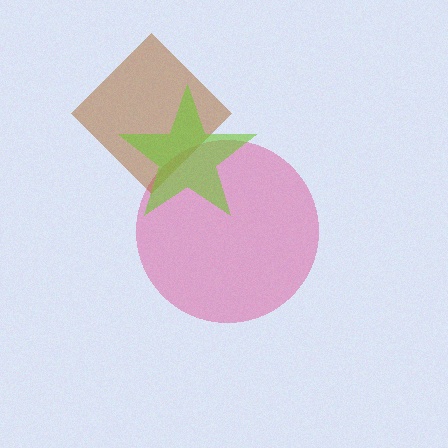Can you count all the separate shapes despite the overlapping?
Yes, there are 3 separate shapes.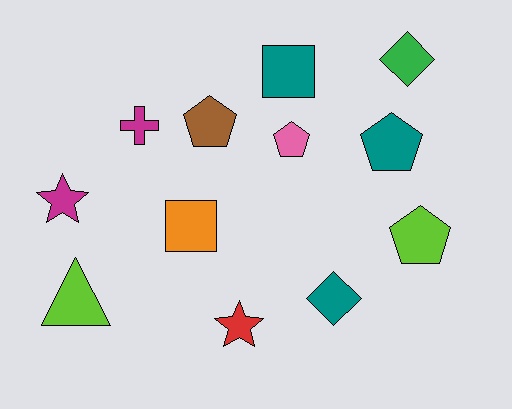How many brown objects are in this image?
There is 1 brown object.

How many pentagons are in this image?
There are 4 pentagons.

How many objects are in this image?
There are 12 objects.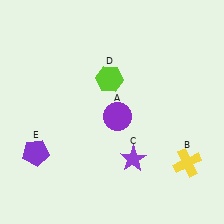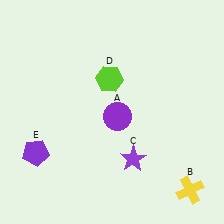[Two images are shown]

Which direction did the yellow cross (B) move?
The yellow cross (B) moved down.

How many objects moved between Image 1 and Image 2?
1 object moved between the two images.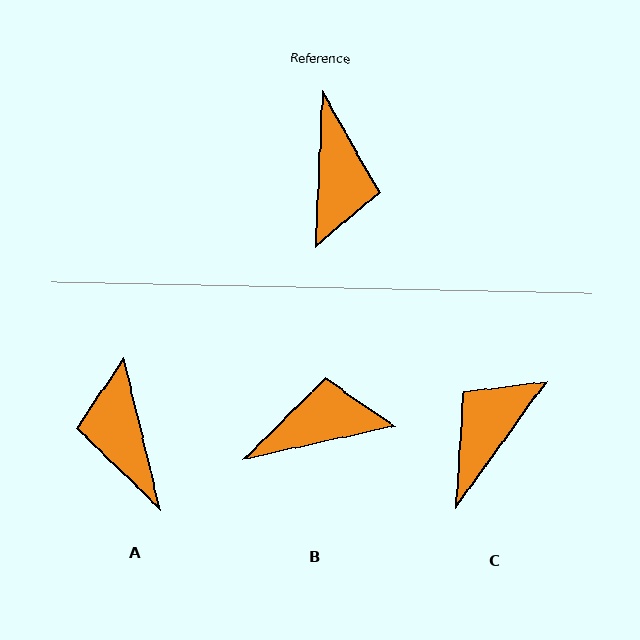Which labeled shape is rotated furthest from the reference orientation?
A, about 164 degrees away.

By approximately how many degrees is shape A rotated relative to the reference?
Approximately 164 degrees clockwise.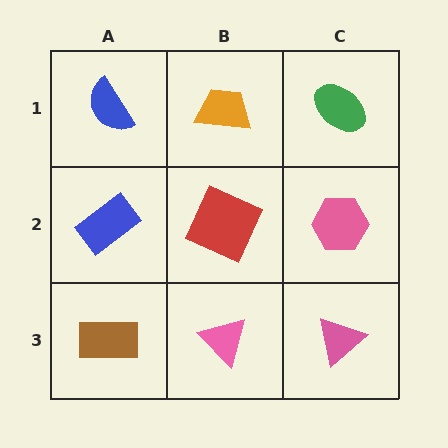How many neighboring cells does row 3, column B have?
3.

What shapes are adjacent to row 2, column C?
A green ellipse (row 1, column C), a pink triangle (row 3, column C), a red square (row 2, column B).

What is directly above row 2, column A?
A blue semicircle.